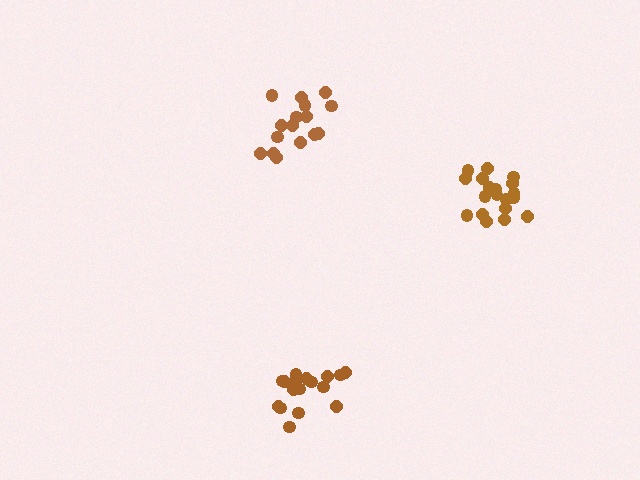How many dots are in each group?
Group 1: 16 dots, Group 2: 19 dots, Group 3: 17 dots (52 total).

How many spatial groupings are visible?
There are 3 spatial groupings.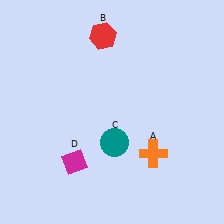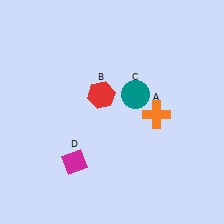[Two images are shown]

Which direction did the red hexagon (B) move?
The red hexagon (B) moved down.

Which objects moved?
The objects that moved are: the orange cross (A), the red hexagon (B), the teal circle (C).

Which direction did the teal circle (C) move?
The teal circle (C) moved up.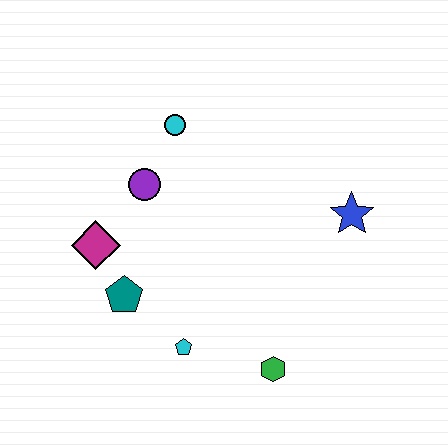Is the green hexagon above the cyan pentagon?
No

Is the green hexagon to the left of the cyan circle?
No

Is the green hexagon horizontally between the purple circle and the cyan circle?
No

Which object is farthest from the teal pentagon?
The blue star is farthest from the teal pentagon.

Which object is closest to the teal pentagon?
The magenta diamond is closest to the teal pentagon.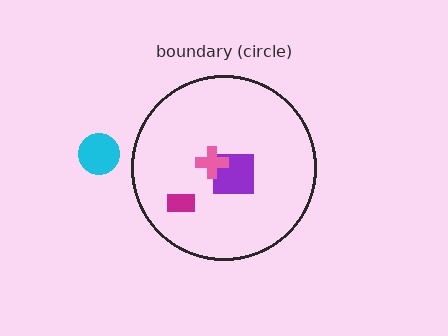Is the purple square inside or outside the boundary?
Inside.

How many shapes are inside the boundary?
3 inside, 1 outside.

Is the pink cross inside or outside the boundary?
Inside.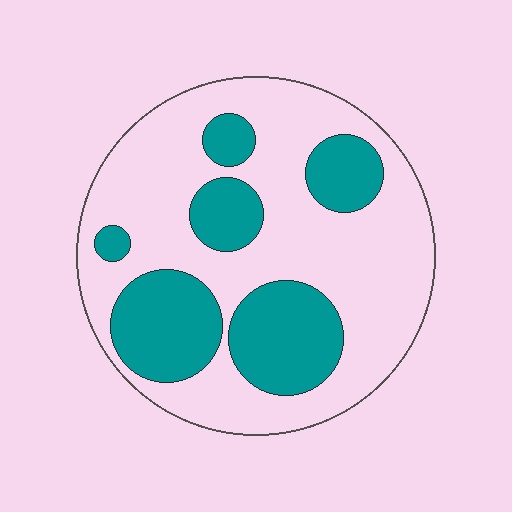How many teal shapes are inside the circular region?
6.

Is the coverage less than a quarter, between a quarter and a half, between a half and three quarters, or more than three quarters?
Between a quarter and a half.